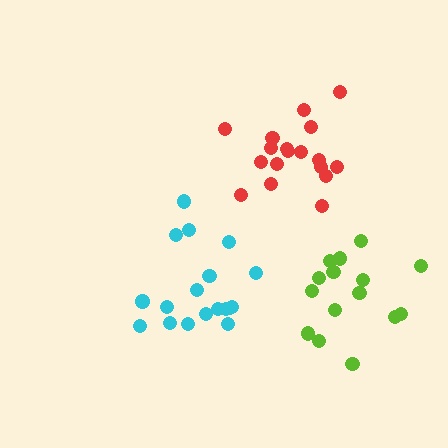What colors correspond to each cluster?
The clusters are colored: lime, red, cyan.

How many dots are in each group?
Group 1: 15 dots, Group 2: 18 dots, Group 3: 18 dots (51 total).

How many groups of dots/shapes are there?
There are 3 groups.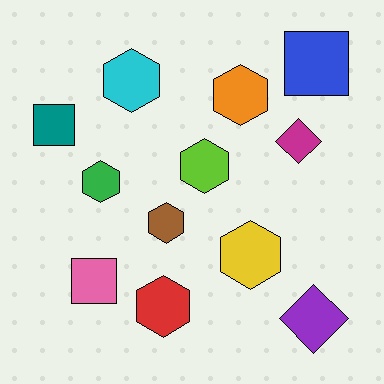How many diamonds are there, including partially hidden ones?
There are 2 diamonds.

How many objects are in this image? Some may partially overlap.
There are 12 objects.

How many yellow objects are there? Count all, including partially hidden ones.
There is 1 yellow object.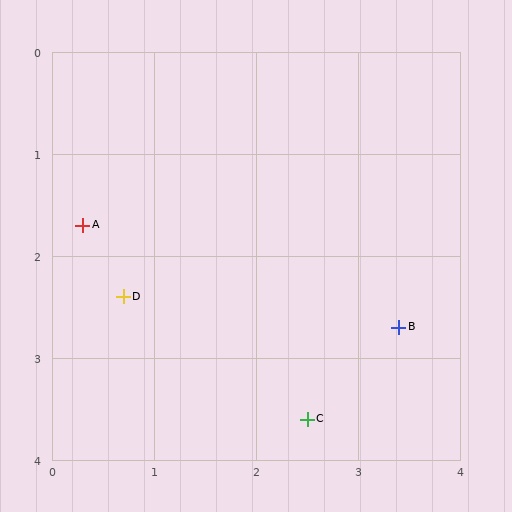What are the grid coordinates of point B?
Point B is at approximately (3.4, 2.7).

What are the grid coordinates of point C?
Point C is at approximately (2.5, 3.6).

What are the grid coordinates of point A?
Point A is at approximately (0.3, 1.7).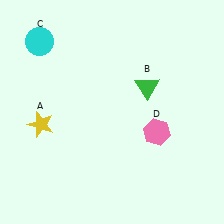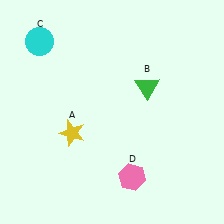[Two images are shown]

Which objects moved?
The objects that moved are: the yellow star (A), the pink hexagon (D).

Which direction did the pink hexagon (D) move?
The pink hexagon (D) moved down.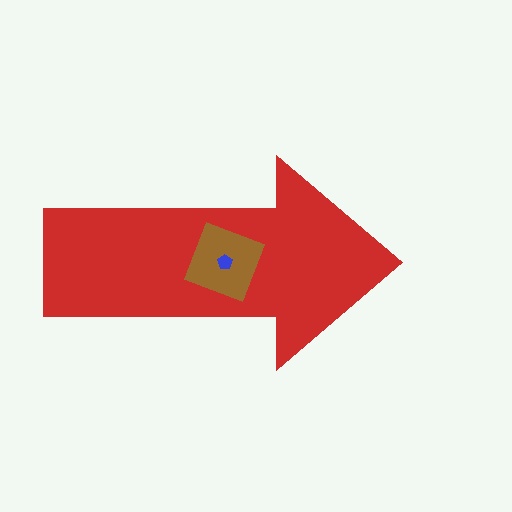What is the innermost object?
The blue pentagon.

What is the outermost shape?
The red arrow.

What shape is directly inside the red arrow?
The brown square.